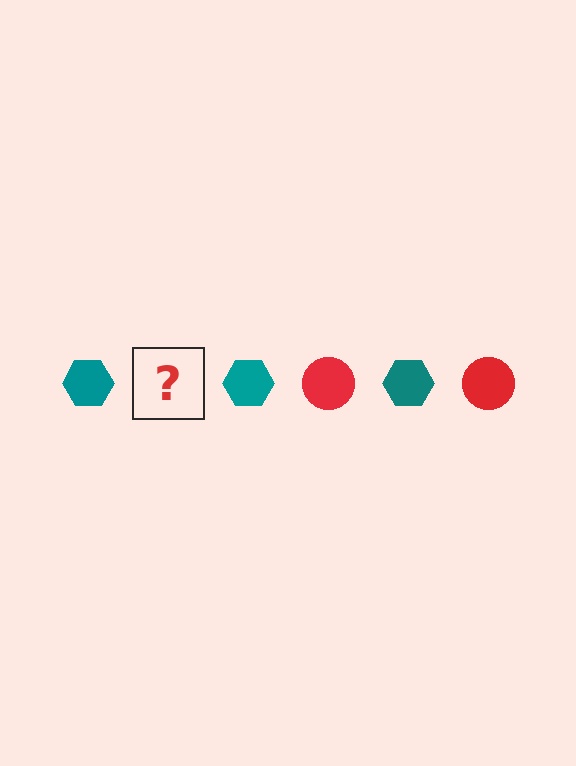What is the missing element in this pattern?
The missing element is a red circle.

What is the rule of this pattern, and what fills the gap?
The rule is that the pattern alternates between teal hexagon and red circle. The gap should be filled with a red circle.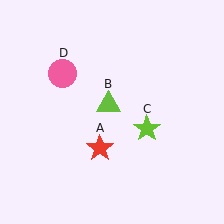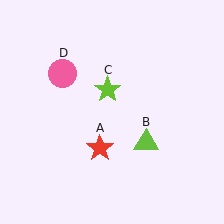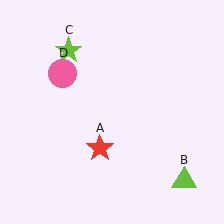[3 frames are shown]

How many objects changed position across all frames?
2 objects changed position: lime triangle (object B), lime star (object C).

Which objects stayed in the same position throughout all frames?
Red star (object A) and pink circle (object D) remained stationary.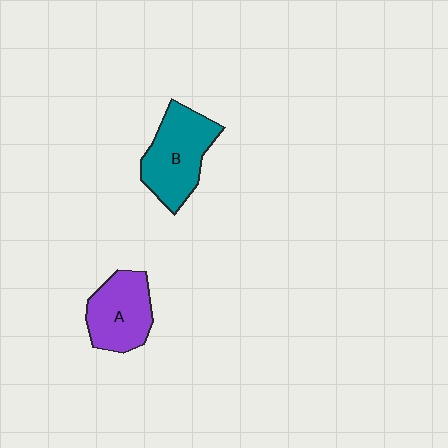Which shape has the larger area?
Shape B (teal).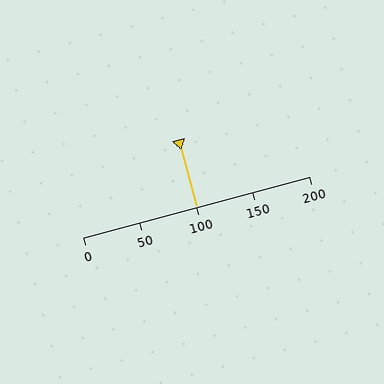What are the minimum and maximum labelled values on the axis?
The axis runs from 0 to 200.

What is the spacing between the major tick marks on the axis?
The major ticks are spaced 50 apart.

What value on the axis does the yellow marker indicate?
The marker indicates approximately 100.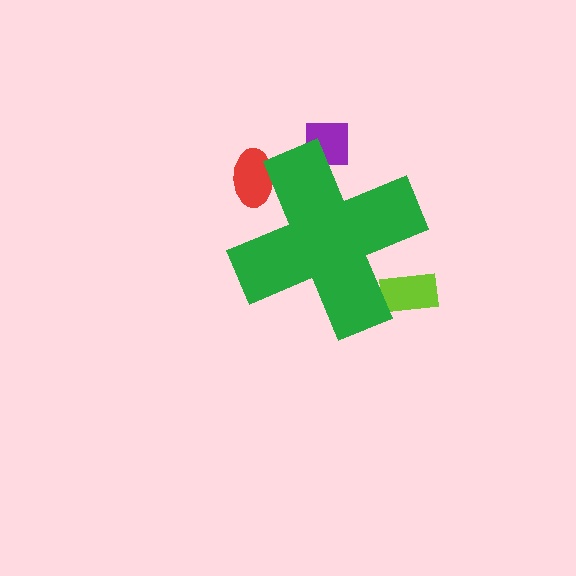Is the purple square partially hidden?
Yes, the purple square is partially hidden behind the green cross.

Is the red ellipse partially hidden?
Yes, the red ellipse is partially hidden behind the green cross.